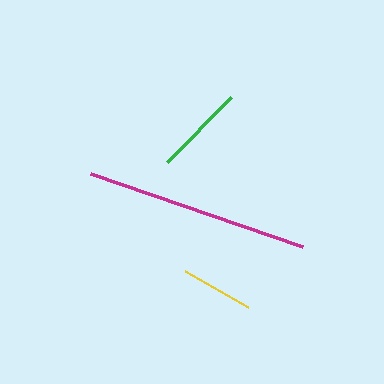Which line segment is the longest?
The magenta line is the longest at approximately 224 pixels.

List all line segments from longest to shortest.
From longest to shortest: magenta, green, yellow.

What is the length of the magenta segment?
The magenta segment is approximately 224 pixels long.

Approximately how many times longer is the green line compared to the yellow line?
The green line is approximately 1.3 times the length of the yellow line.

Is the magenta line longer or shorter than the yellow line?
The magenta line is longer than the yellow line.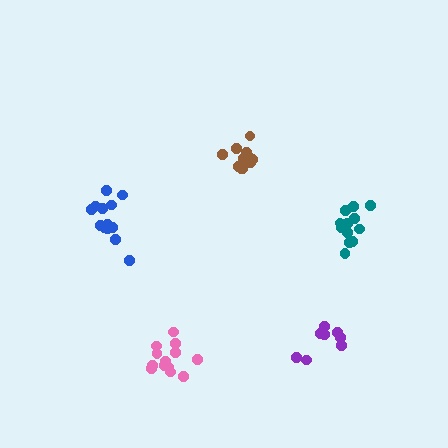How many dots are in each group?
Group 1: 13 dots, Group 2: 14 dots, Group 3: 13 dots, Group 4: 8 dots, Group 5: 13 dots (61 total).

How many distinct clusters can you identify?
There are 5 distinct clusters.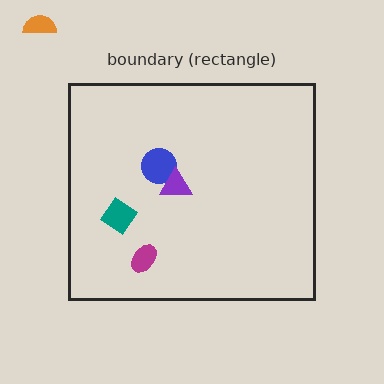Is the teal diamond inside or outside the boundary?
Inside.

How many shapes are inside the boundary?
4 inside, 1 outside.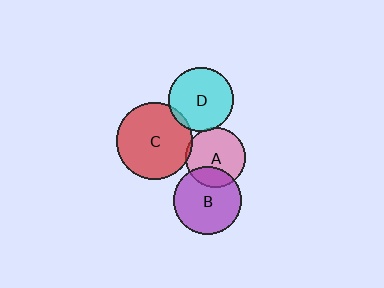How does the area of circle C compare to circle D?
Approximately 1.4 times.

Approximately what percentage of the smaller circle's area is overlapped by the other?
Approximately 25%.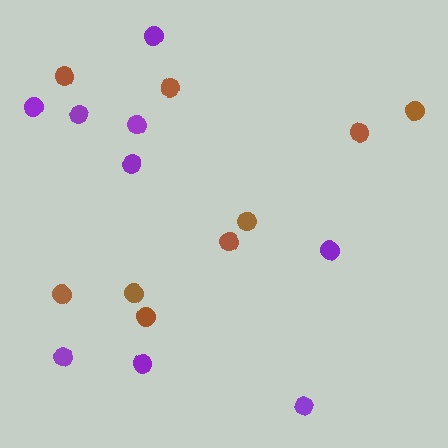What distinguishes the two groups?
There are 2 groups: one group of brown circles (9) and one group of purple circles (9).